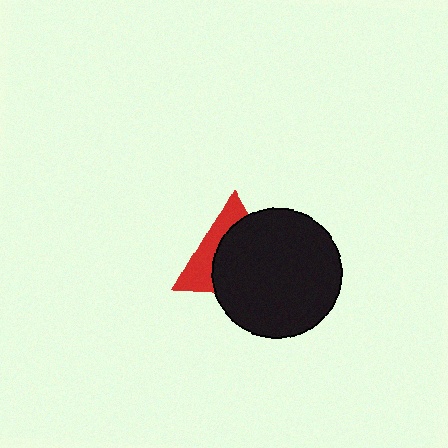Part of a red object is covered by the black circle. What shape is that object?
It is a triangle.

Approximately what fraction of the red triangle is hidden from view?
Roughly 63% of the red triangle is hidden behind the black circle.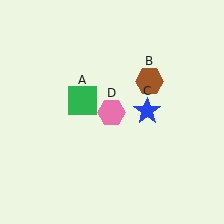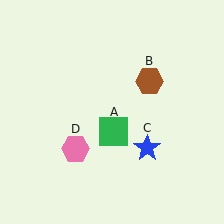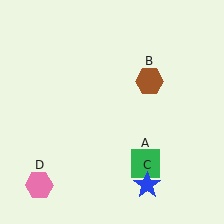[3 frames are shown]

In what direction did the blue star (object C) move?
The blue star (object C) moved down.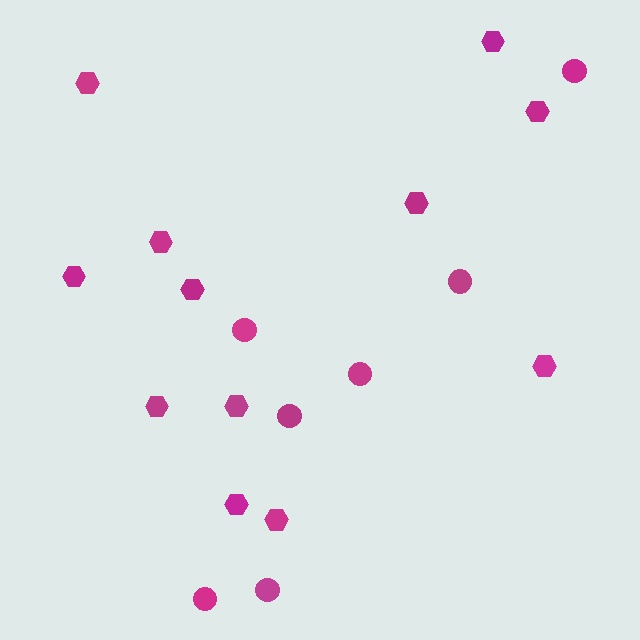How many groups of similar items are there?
There are 2 groups: one group of circles (7) and one group of hexagons (12).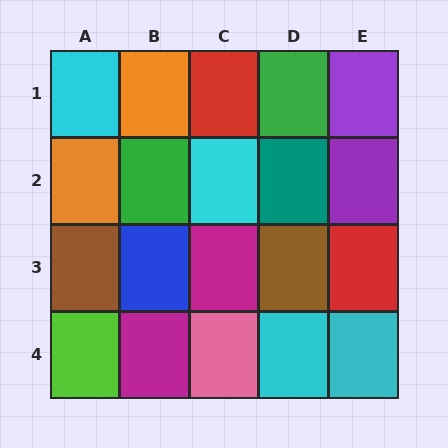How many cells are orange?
2 cells are orange.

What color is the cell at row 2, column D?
Teal.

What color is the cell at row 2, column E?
Purple.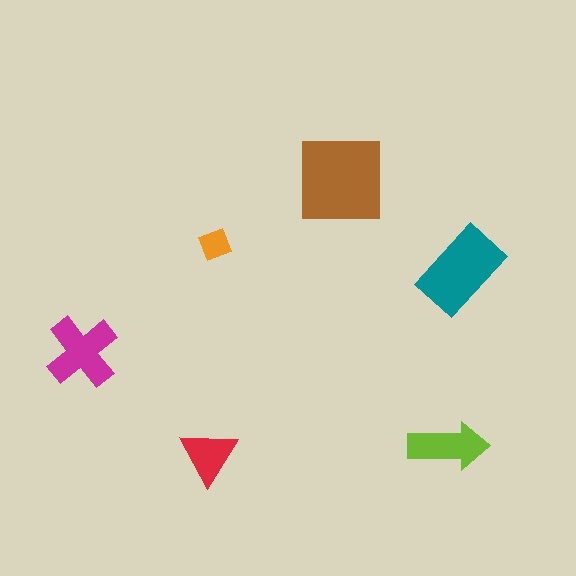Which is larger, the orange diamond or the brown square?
The brown square.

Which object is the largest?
The brown square.